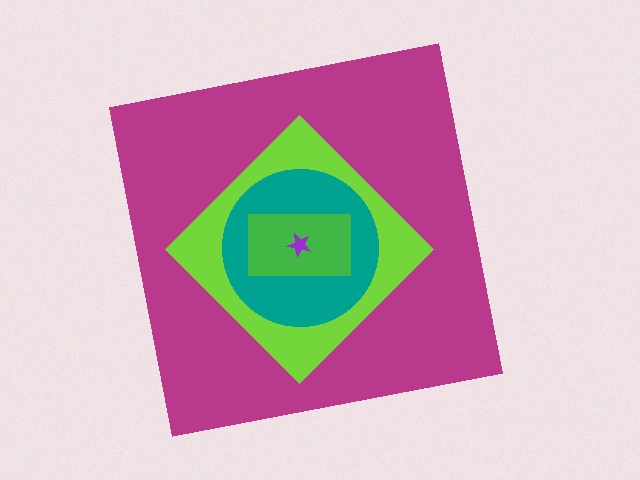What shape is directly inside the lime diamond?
The teal circle.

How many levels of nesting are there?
5.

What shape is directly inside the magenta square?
The lime diamond.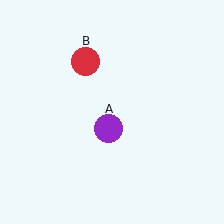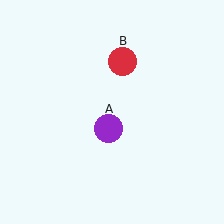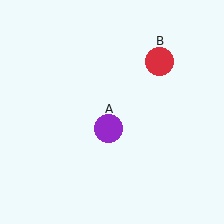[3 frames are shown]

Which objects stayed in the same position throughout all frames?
Purple circle (object A) remained stationary.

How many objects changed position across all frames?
1 object changed position: red circle (object B).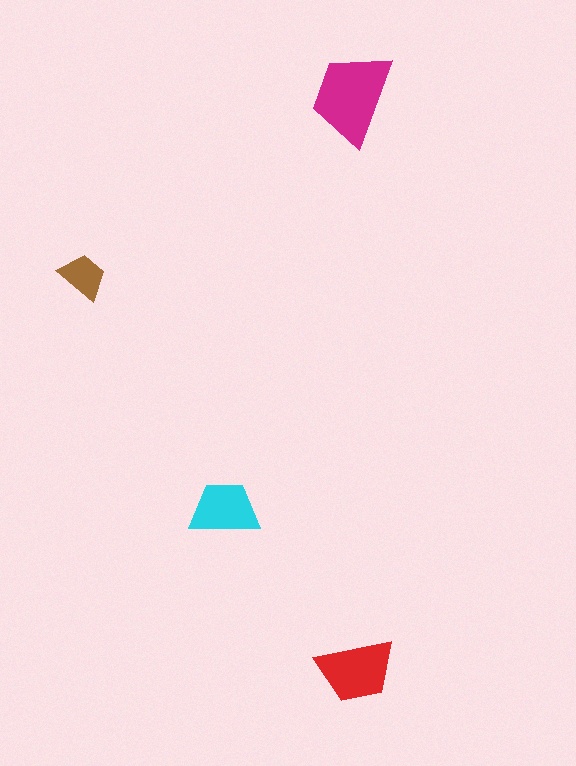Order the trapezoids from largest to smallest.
the magenta one, the red one, the cyan one, the brown one.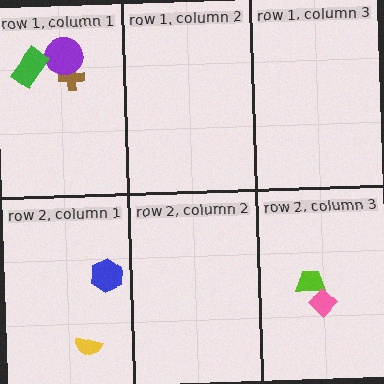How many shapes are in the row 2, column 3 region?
2.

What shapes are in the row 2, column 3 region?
The lime trapezoid, the pink diamond.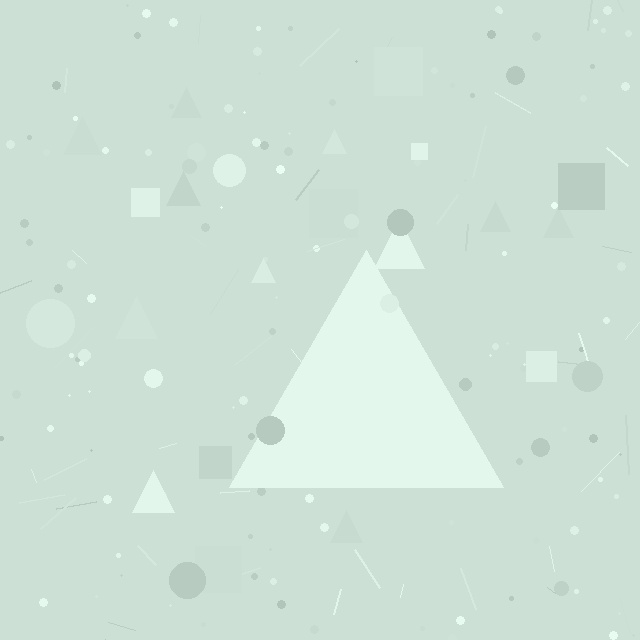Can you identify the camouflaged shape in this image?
The camouflaged shape is a triangle.